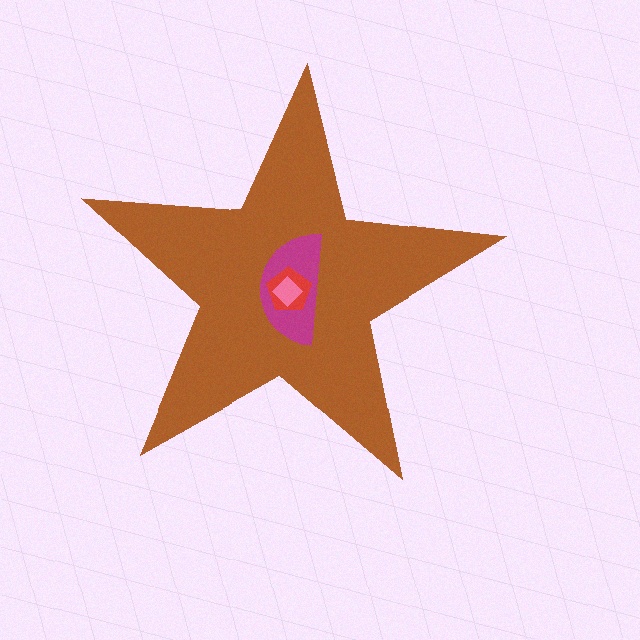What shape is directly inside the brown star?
The magenta semicircle.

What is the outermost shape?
The brown star.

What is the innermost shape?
The pink diamond.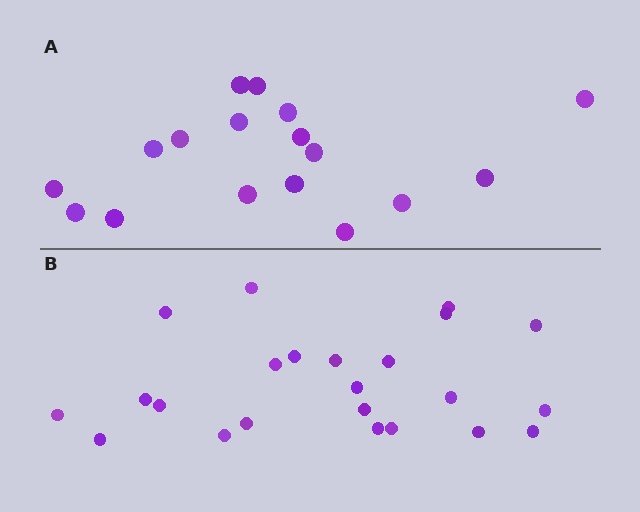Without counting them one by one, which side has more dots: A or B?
Region B (the bottom region) has more dots.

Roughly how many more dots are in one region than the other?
Region B has about 6 more dots than region A.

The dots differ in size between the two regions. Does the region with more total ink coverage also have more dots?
No. Region A has more total ink coverage because its dots are larger, but region B actually contains more individual dots. Total area can be misleading — the number of items is what matters here.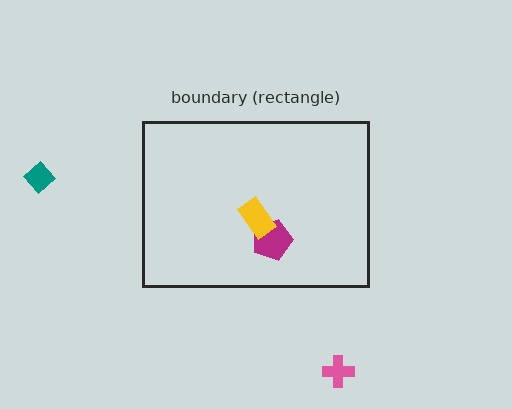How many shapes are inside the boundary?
2 inside, 2 outside.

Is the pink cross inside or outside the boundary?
Outside.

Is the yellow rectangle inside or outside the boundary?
Inside.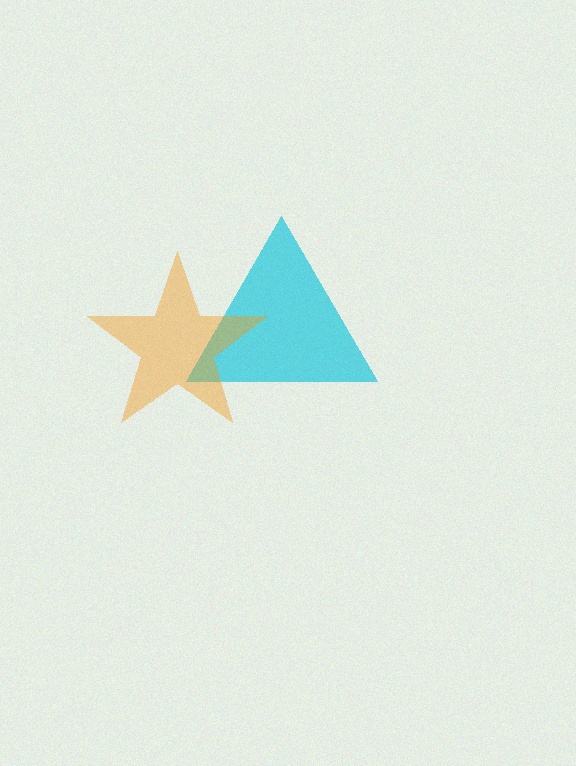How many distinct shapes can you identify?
There are 2 distinct shapes: a cyan triangle, an orange star.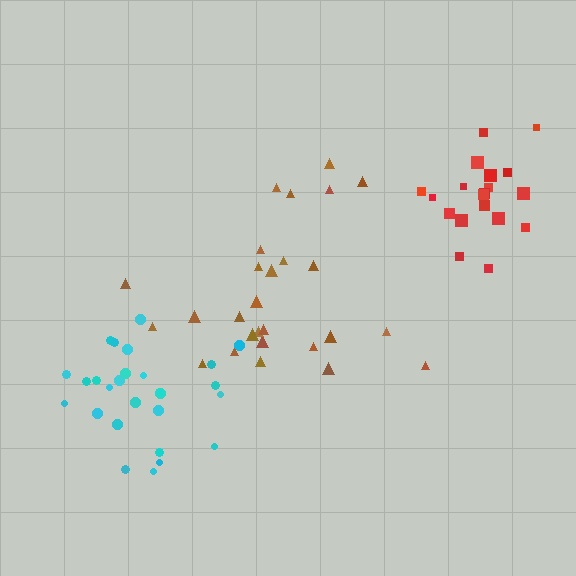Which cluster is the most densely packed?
Cyan.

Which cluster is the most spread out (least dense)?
Brown.